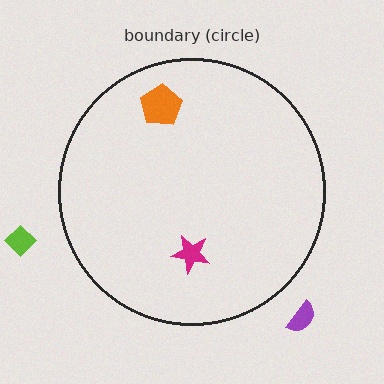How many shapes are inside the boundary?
2 inside, 2 outside.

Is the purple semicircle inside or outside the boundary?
Outside.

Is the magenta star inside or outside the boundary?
Inside.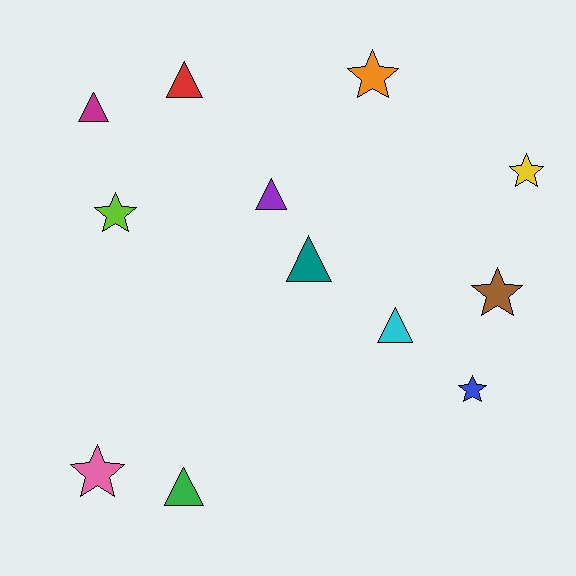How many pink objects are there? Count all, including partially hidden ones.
There is 1 pink object.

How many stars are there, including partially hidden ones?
There are 6 stars.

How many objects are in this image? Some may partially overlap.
There are 12 objects.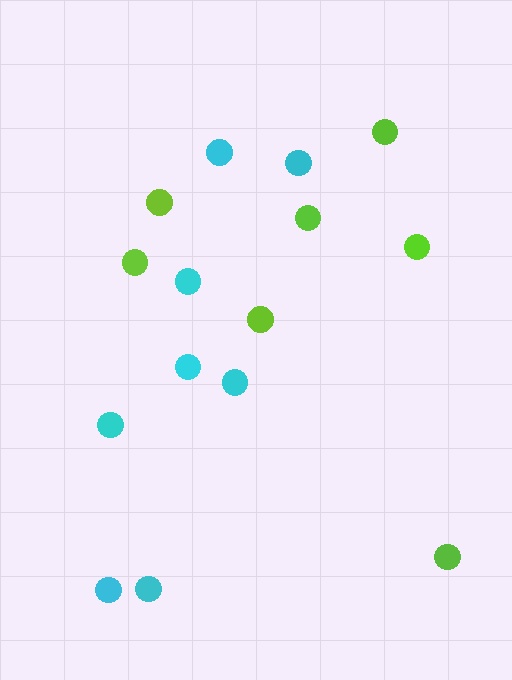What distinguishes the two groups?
There are 2 groups: one group of cyan circles (8) and one group of lime circles (7).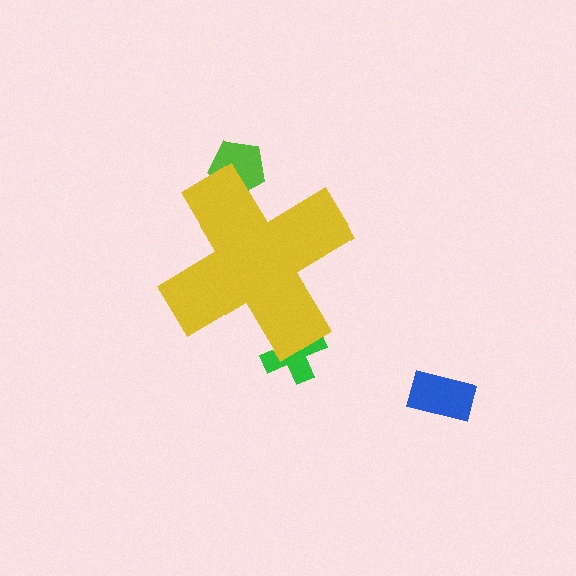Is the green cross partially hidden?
Yes, the green cross is partially hidden behind the yellow cross.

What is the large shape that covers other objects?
A yellow cross.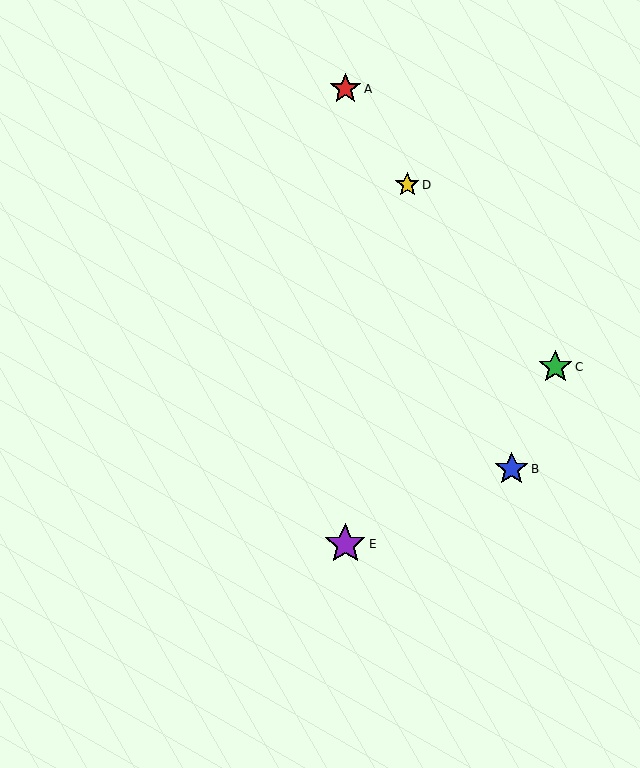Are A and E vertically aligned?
Yes, both are at x≈345.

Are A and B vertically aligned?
No, A is at x≈345 and B is at x≈512.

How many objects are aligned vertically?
2 objects (A, E) are aligned vertically.